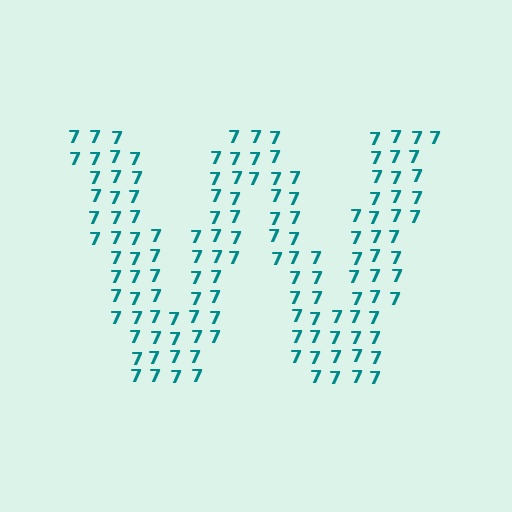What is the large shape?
The large shape is the letter W.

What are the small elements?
The small elements are digit 7's.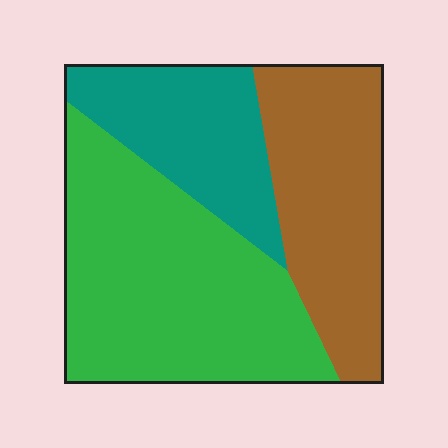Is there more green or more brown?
Green.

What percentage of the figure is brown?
Brown takes up about one third (1/3) of the figure.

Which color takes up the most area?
Green, at roughly 45%.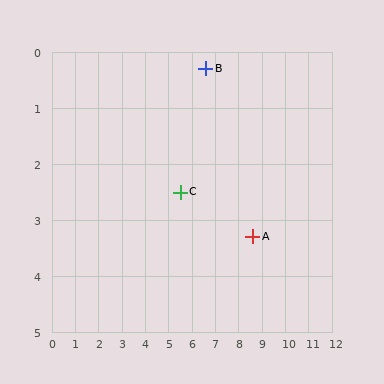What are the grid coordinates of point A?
Point A is at approximately (8.6, 3.3).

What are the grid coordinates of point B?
Point B is at approximately (6.6, 0.3).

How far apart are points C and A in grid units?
Points C and A are about 3.2 grid units apart.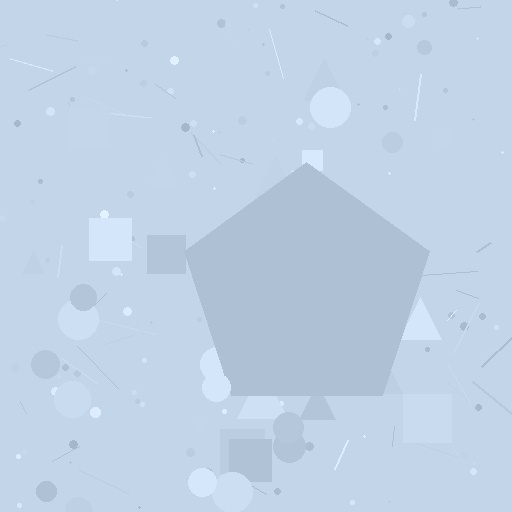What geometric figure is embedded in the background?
A pentagon is embedded in the background.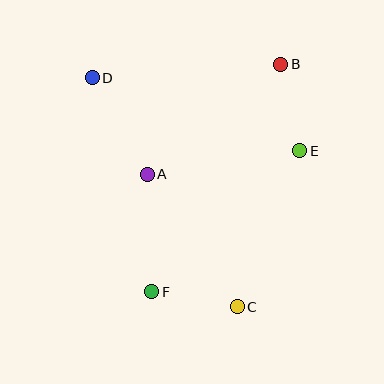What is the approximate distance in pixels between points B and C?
The distance between B and C is approximately 246 pixels.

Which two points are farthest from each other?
Points C and D are farthest from each other.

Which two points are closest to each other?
Points C and F are closest to each other.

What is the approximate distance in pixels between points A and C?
The distance between A and C is approximately 160 pixels.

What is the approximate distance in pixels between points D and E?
The distance between D and E is approximately 220 pixels.